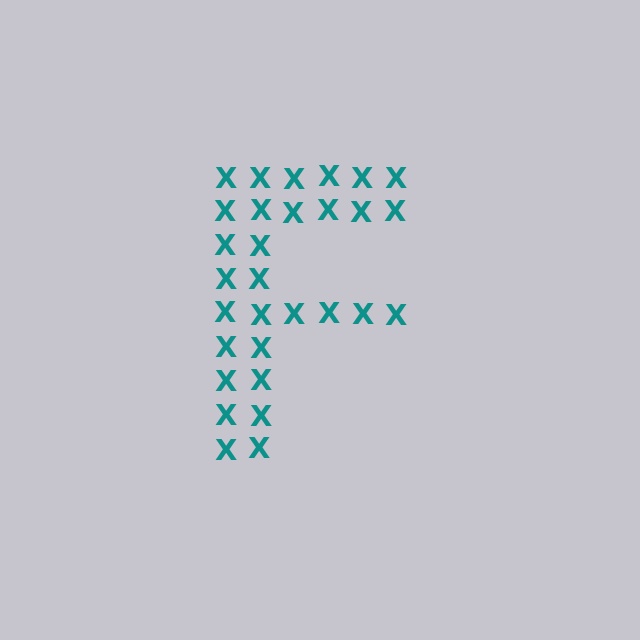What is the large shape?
The large shape is the letter F.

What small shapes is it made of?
It is made of small letter X's.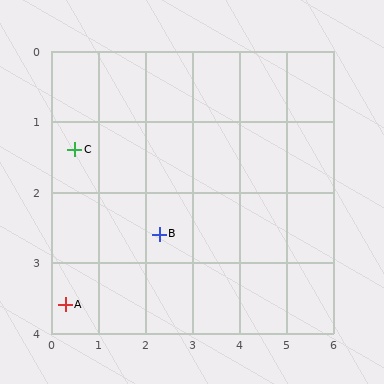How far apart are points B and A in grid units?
Points B and A are about 2.2 grid units apart.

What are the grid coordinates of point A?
Point A is at approximately (0.3, 3.6).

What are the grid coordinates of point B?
Point B is at approximately (2.3, 2.6).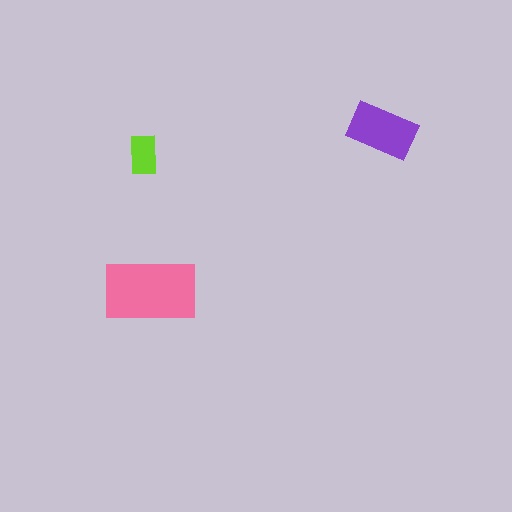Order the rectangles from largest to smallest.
the pink one, the purple one, the lime one.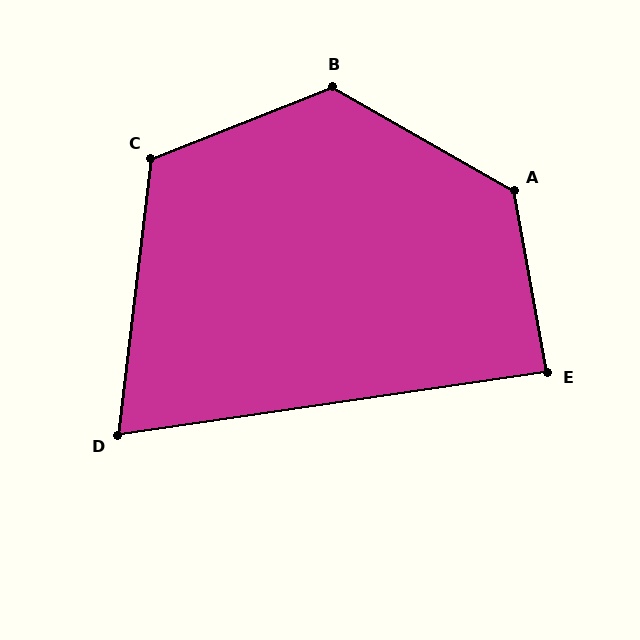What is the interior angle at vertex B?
Approximately 129 degrees (obtuse).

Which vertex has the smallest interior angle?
D, at approximately 75 degrees.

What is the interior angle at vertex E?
Approximately 88 degrees (approximately right).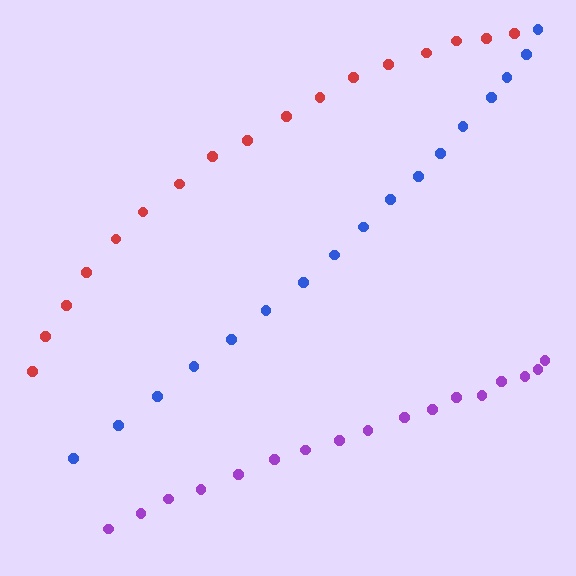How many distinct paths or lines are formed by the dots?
There are 3 distinct paths.